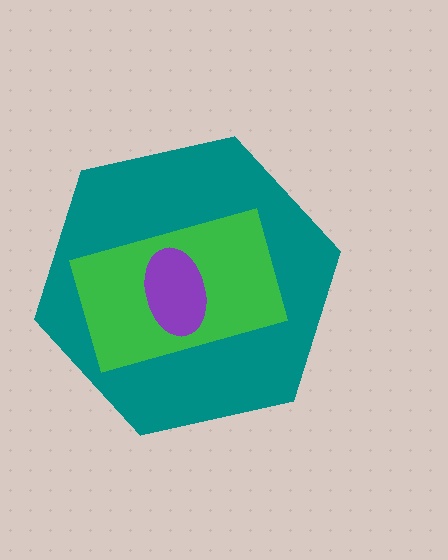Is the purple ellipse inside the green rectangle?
Yes.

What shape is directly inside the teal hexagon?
The green rectangle.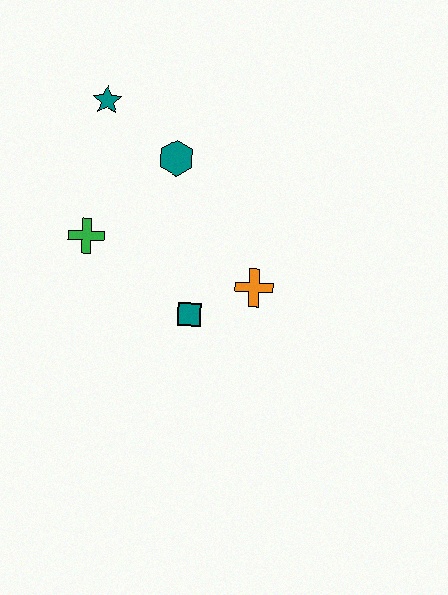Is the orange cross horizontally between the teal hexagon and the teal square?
No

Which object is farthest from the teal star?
The orange cross is farthest from the teal star.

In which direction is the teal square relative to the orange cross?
The teal square is to the left of the orange cross.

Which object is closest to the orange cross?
The teal square is closest to the orange cross.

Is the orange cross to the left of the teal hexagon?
No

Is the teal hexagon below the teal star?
Yes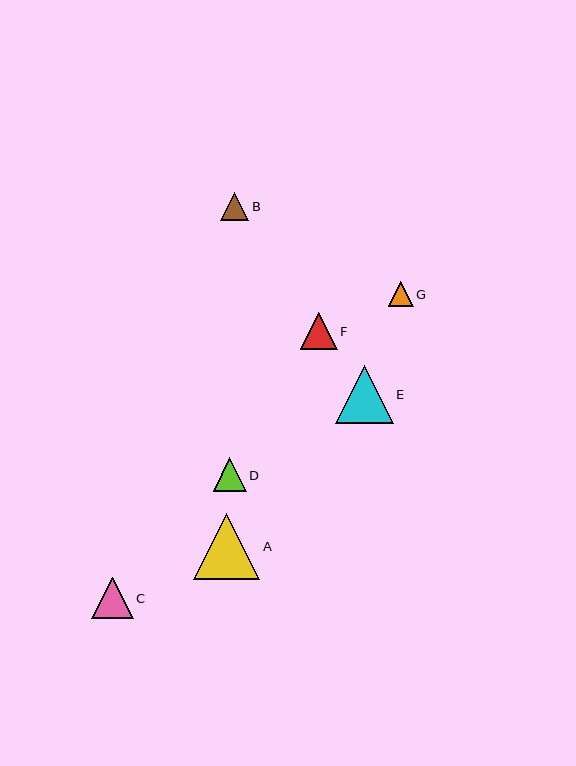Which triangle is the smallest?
Triangle G is the smallest with a size of approximately 25 pixels.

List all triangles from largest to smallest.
From largest to smallest: A, E, C, F, D, B, G.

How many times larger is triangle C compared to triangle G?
Triangle C is approximately 1.7 times the size of triangle G.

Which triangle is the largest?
Triangle A is the largest with a size of approximately 66 pixels.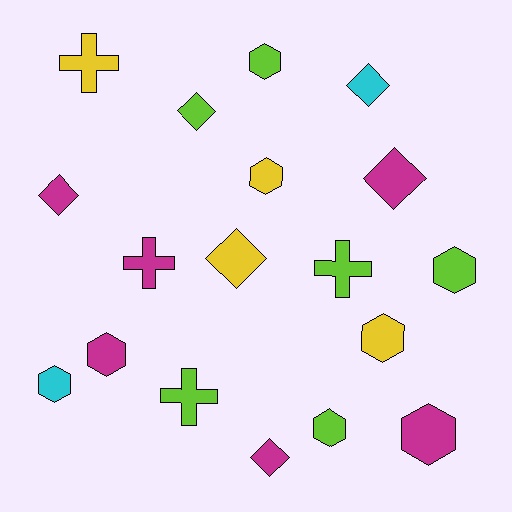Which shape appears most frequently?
Hexagon, with 8 objects.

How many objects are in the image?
There are 18 objects.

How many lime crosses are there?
There are 2 lime crosses.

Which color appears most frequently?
Lime, with 6 objects.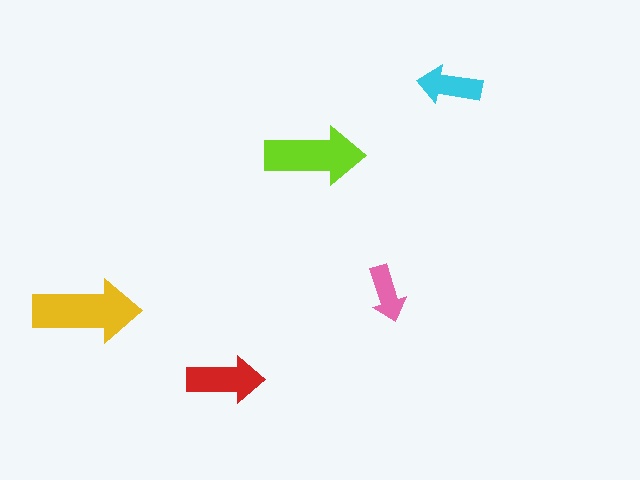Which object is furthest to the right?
The cyan arrow is rightmost.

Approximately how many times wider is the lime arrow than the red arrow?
About 1.5 times wider.